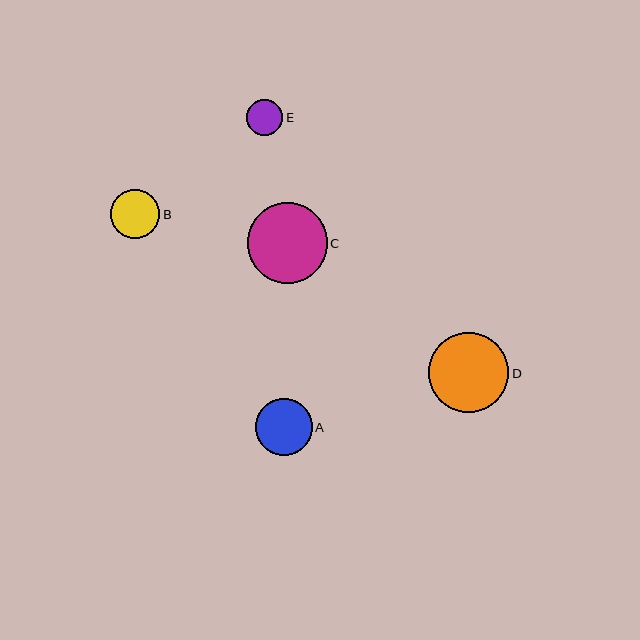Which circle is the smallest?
Circle E is the smallest with a size of approximately 36 pixels.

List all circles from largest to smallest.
From largest to smallest: D, C, A, B, E.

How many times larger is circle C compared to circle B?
Circle C is approximately 1.6 times the size of circle B.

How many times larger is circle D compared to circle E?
Circle D is approximately 2.2 times the size of circle E.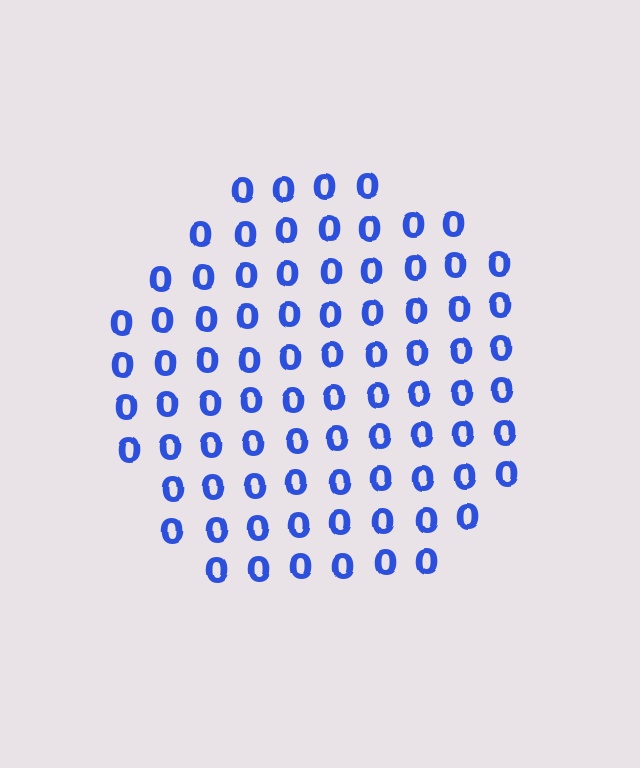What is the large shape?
The large shape is a circle.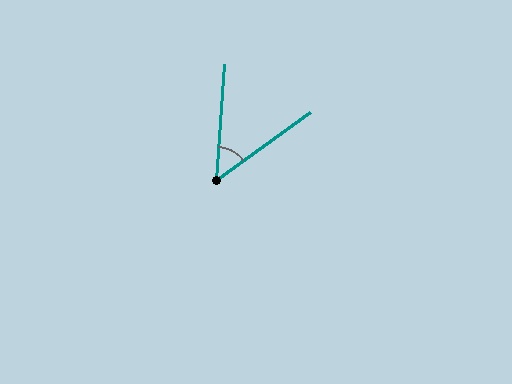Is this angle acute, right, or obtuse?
It is acute.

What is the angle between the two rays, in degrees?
Approximately 50 degrees.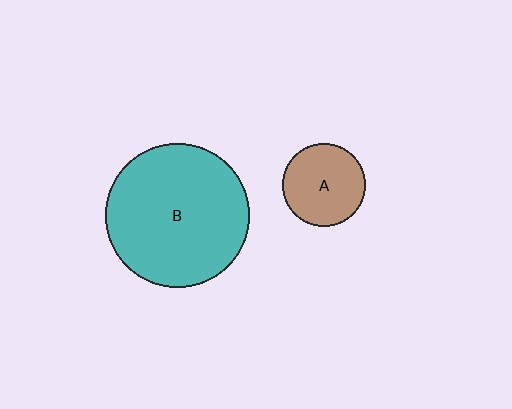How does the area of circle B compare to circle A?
Approximately 3.0 times.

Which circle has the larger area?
Circle B (teal).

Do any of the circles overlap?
No, none of the circles overlap.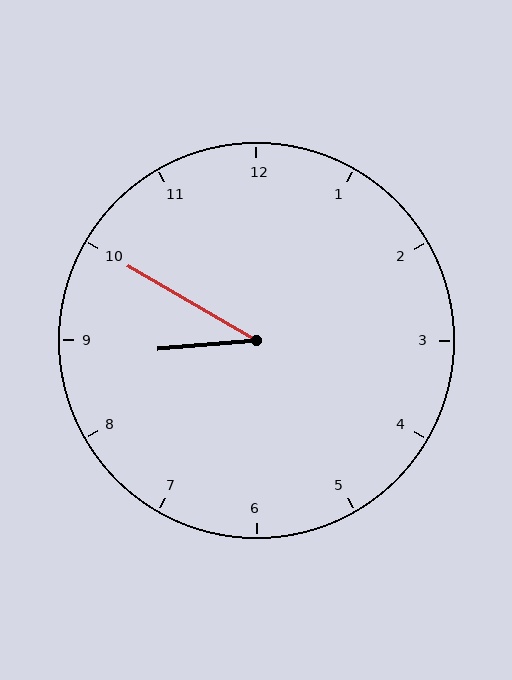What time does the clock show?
8:50.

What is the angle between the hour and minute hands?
Approximately 35 degrees.